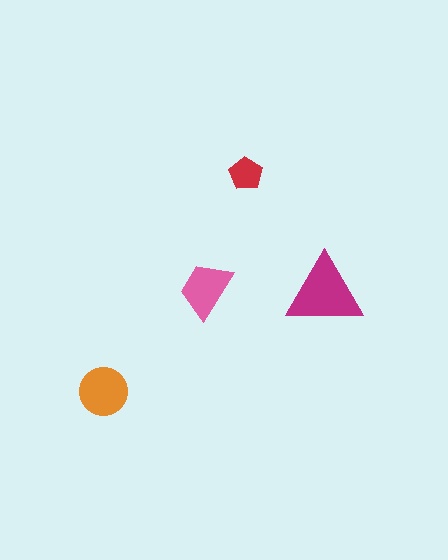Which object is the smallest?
The red pentagon.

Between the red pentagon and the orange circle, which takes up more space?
The orange circle.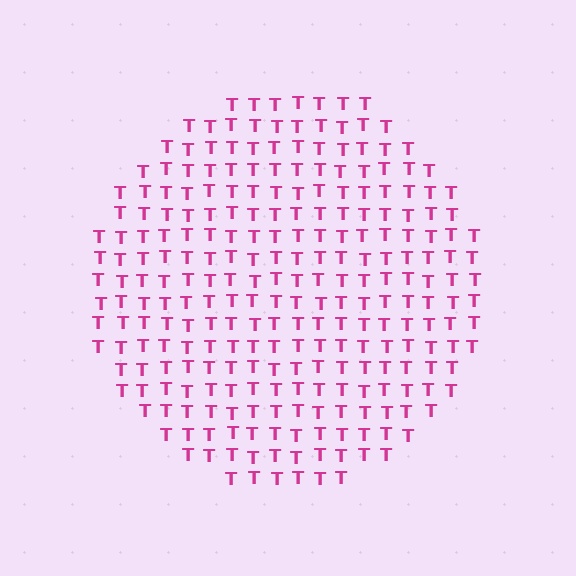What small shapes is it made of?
It is made of small letter T's.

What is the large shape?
The large shape is a circle.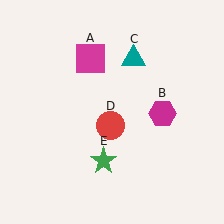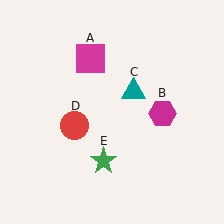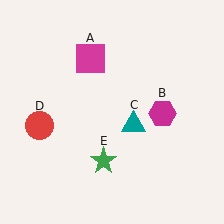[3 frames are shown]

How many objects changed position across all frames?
2 objects changed position: teal triangle (object C), red circle (object D).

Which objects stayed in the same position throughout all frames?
Magenta square (object A) and magenta hexagon (object B) and green star (object E) remained stationary.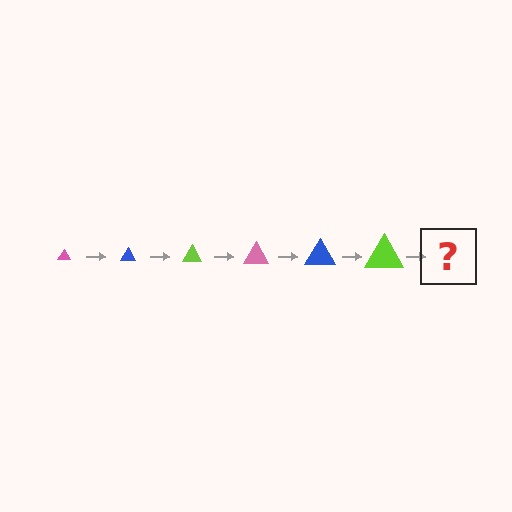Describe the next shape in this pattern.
It should be a pink triangle, larger than the previous one.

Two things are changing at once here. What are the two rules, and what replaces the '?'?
The two rules are that the triangle grows larger each step and the color cycles through pink, blue, and lime. The '?' should be a pink triangle, larger than the previous one.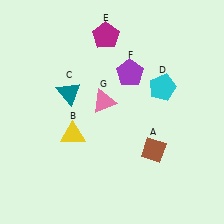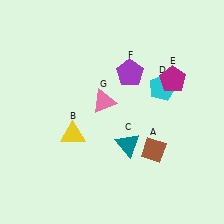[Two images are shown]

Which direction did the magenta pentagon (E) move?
The magenta pentagon (E) moved right.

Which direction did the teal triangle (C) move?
The teal triangle (C) moved right.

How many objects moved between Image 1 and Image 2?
2 objects moved between the two images.